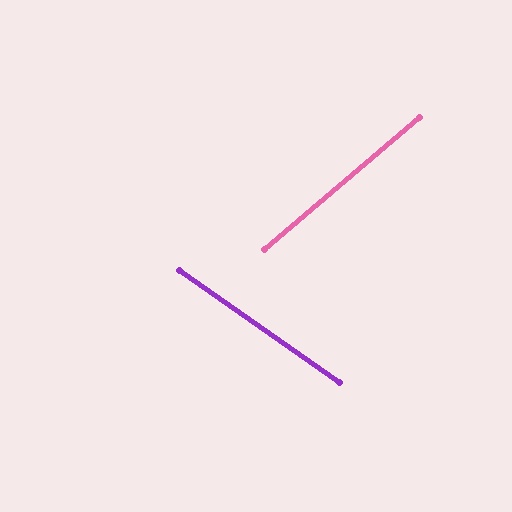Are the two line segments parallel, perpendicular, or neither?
Neither parallel nor perpendicular — they differ by about 75°.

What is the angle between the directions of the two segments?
Approximately 75 degrees.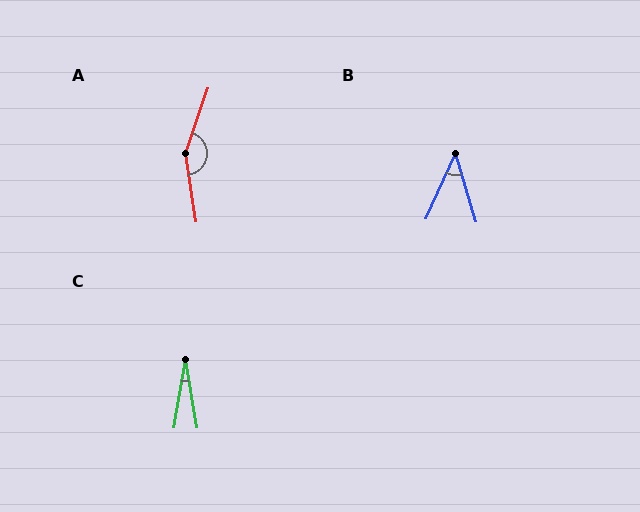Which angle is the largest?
A, at approximately 152 degrees.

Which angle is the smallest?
C, at approximately 19 degrees.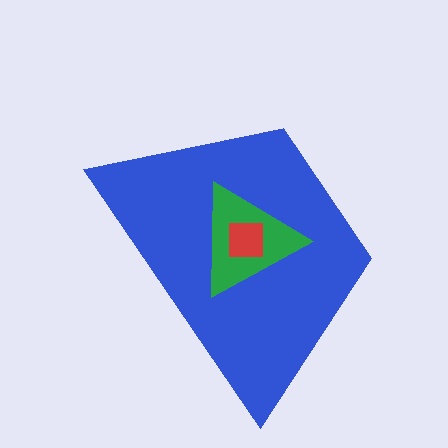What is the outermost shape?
The blue trapezoid.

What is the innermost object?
The red square.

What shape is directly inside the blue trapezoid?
The green triangle.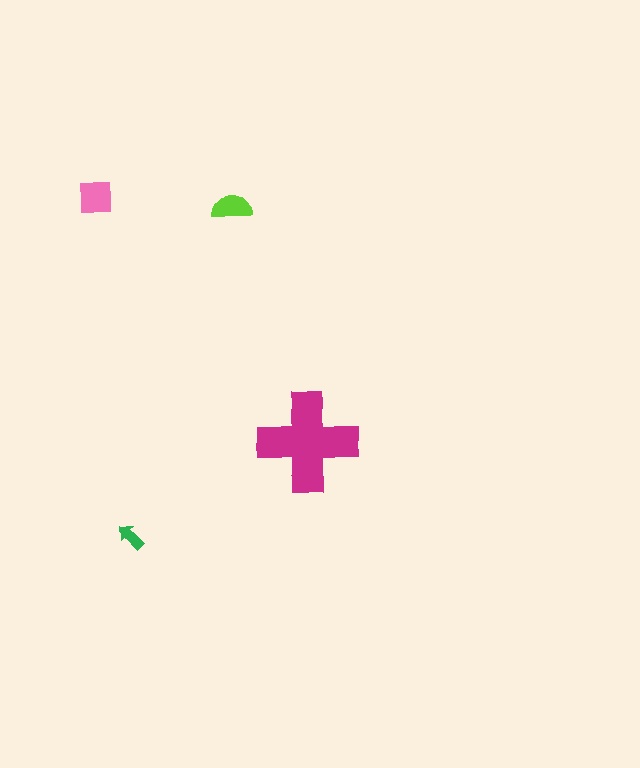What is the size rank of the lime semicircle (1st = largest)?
3rd.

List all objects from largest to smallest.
The magenta cross, the pink square, the lime semicircle, the green arrow.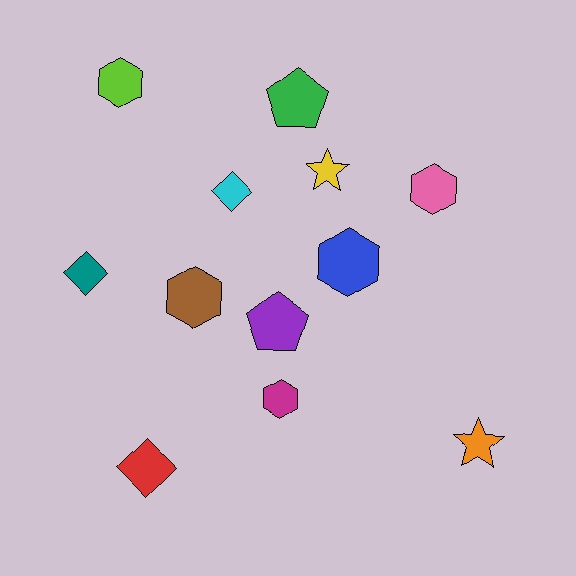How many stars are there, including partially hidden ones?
There are 2 stars.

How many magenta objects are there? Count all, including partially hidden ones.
There is 1 magenta object.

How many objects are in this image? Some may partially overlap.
There are 12 objects.